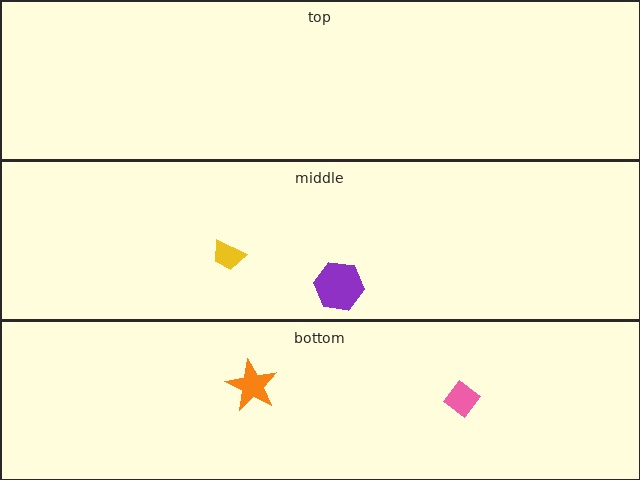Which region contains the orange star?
The bottom region.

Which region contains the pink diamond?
The bottom region.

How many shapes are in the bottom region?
2.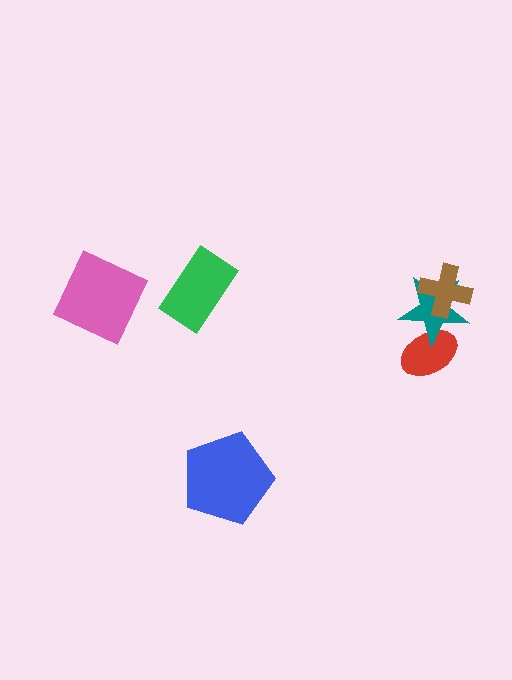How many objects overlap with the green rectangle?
0 objects overlap with the green rectangle.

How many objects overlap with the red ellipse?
1 object overlaps with the red ellipse.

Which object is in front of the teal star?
The brown cross is in front of the teal star.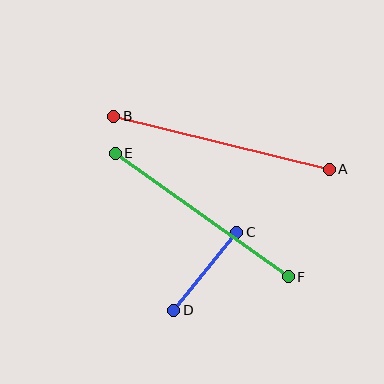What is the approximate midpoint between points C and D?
The midpoint is at approximately (205, 271) pixels.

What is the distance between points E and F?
The distance is approximately 213 pixels.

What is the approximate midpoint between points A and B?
The midpoint is at approximately (222, 143) pixels.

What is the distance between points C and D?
The distance is approximately 100 pixels.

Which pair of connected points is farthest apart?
Points A and B are farthest apart.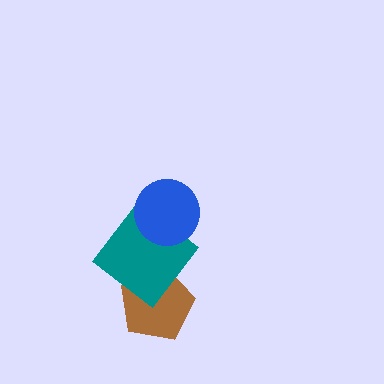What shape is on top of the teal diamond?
The blue circle is on top of the teal diamond.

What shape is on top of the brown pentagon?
The teal diamond is on top of the brown pentagon.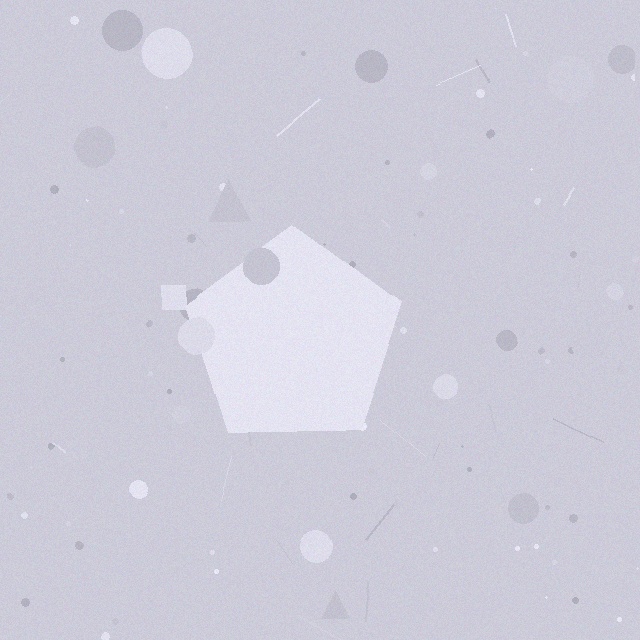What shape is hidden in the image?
A pentagon is hidden in the image.